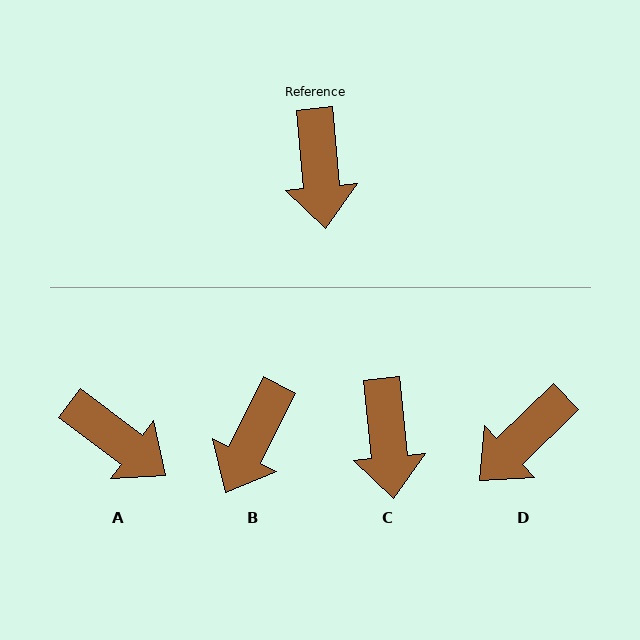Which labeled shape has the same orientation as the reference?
C.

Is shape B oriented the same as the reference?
No, it is off by about 33 degrees.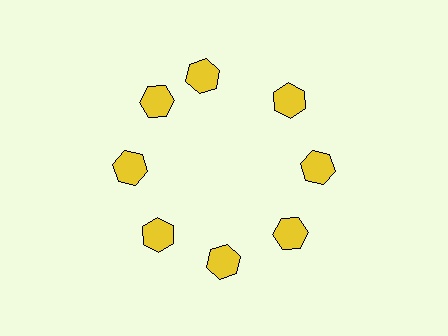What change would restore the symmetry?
The symmetry would be restored by rotating it back into even spacing with its neighbors so that all 8 hexagons sit at equal angles and equal distance from the center.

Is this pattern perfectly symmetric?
No. The 8 yellow hexagons are arranged in a ring, but one element near the 12 o'clock position is rotated out of alignment along the ring, breaking the 8-fold rotational symmetry.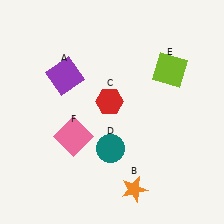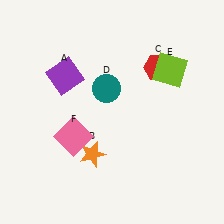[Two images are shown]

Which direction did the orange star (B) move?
The orange star (B) moved left.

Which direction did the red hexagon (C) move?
The red hexagon (C) moved right.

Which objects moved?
The objects that moved are: the orange star (B), the red hexagon (C), the teal circle (D).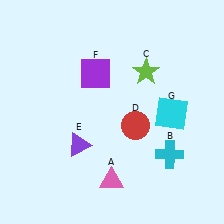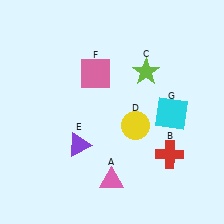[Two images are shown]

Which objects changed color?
B changed from cyan to red. D changed from red to yellow. F changed from purple to pink.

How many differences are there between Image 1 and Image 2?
There are 3 differences between the two images.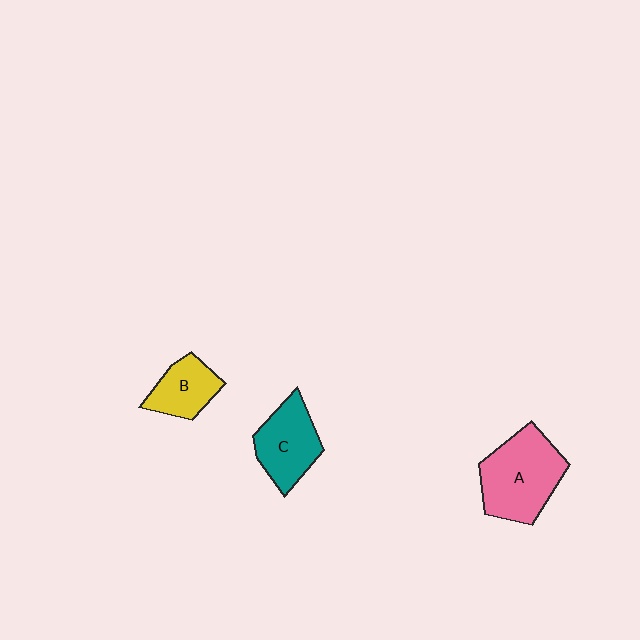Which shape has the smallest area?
Shape B (yellow).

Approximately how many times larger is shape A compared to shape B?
Approximately 1.8 times.